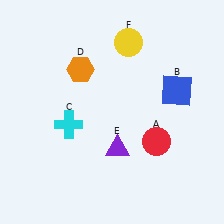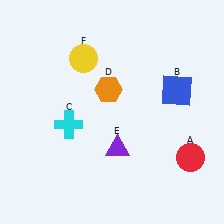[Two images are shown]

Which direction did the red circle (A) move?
The red circle (A) moved right.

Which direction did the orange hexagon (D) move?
The orange hexagon (D) moved right.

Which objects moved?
The objects that moved are: the red circle (A), the orange hexagon (D), the yellow circle (F).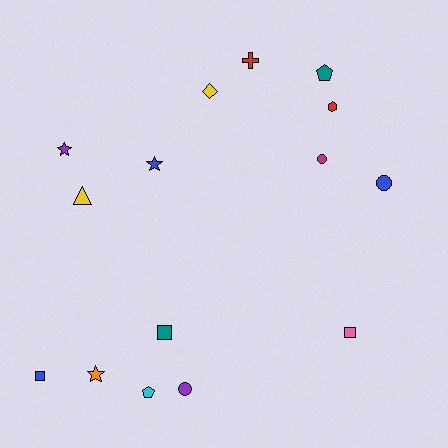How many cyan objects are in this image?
There is 1 cyan object.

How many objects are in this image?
There are 15 objects.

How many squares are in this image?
There are 3 squares.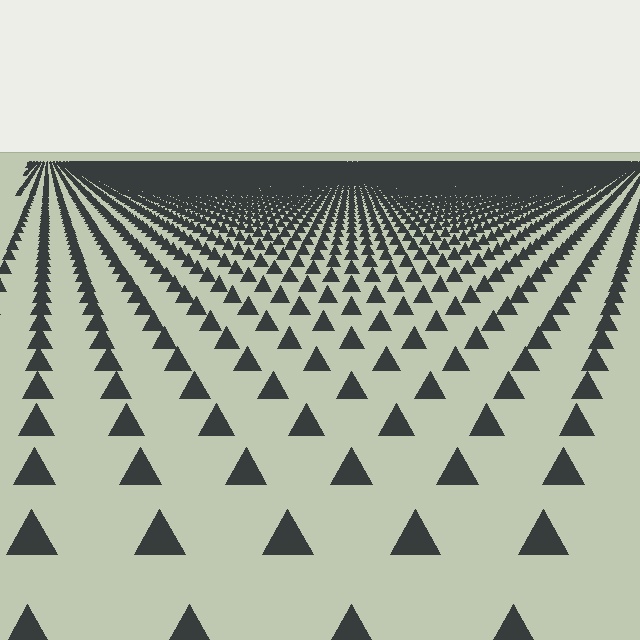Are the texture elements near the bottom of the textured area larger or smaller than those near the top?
Larger. Near the bottom, elements are closer to the viewer and appear at a bigger on-screen size.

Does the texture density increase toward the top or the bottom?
Density increases toward the top.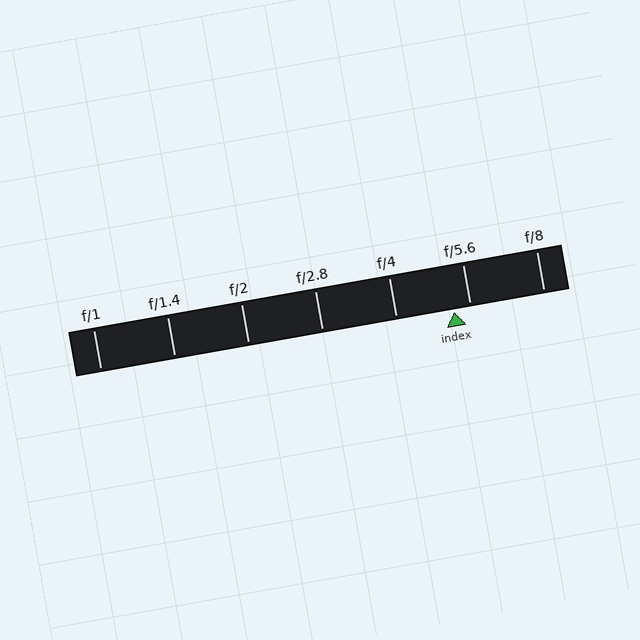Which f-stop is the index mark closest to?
The index mark is closest to f/5.6.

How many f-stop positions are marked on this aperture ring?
There are 7 f-stop positions marked.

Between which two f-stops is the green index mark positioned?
The index mark is between f/4 and f/5.6.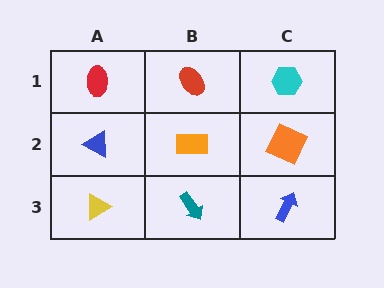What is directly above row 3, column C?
An orange square.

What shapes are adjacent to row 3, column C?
An orange square (row 2, column C), a teal arrow (row 3, column B).